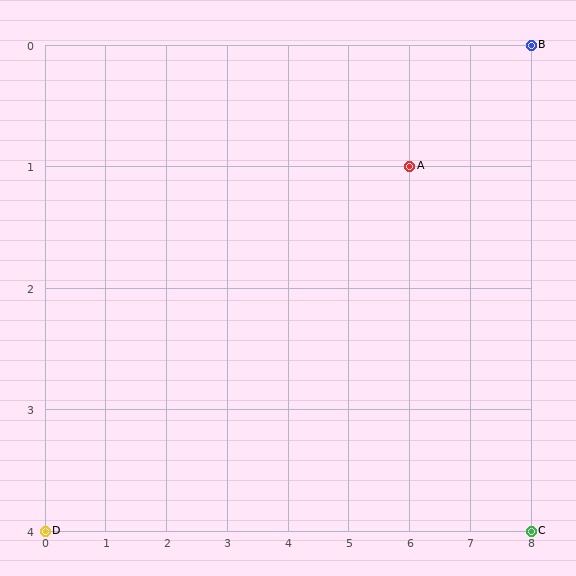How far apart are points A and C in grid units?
Points A and C are 2 columns and 3 rows apart (about 3.6 grid units diagonally).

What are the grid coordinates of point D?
Point D is at grid coordinates (0, 4).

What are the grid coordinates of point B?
Point B is at grid coordinates (8, 0).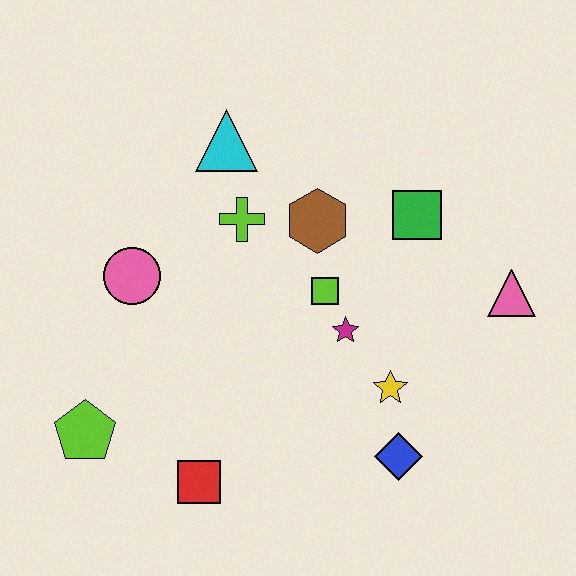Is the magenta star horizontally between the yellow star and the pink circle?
Yes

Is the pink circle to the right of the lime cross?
No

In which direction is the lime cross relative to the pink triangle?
The lime cross is to the left of the pink triangle.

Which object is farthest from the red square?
The pink triangle is farthest from the red square.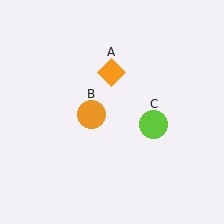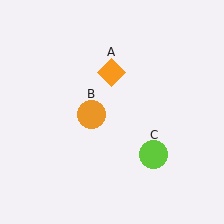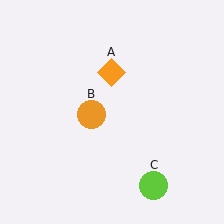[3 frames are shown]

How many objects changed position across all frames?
1 object changed position: lime circle (object C).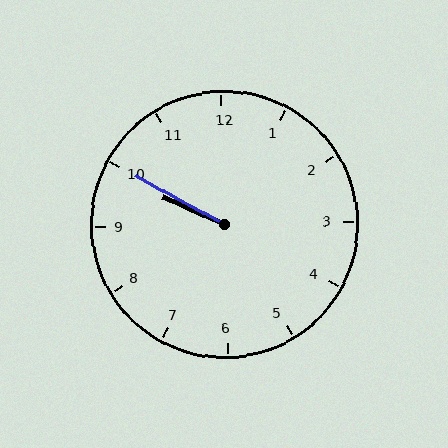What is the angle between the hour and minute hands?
Approximately 5 degrees.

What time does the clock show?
9:50.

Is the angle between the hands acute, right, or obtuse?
It is acute.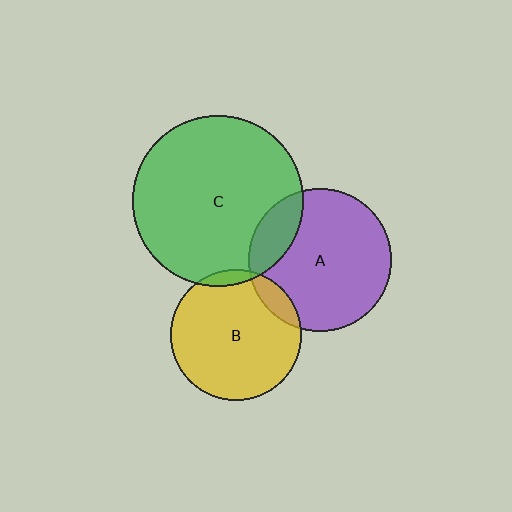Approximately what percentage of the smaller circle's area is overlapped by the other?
Approximately 5%.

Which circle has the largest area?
Circle C (green).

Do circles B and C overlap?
Yes.